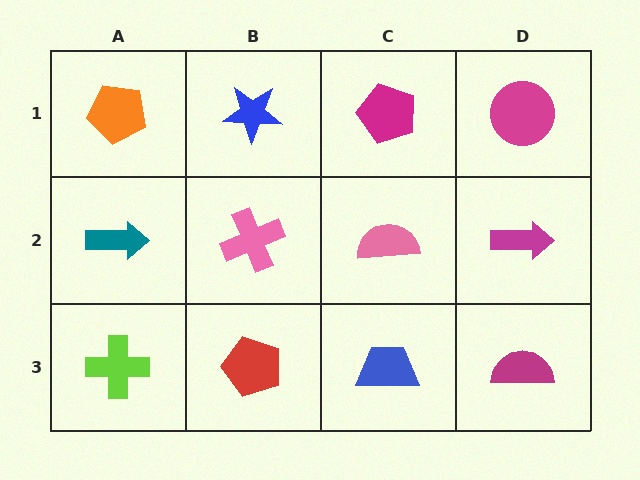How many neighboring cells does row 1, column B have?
3.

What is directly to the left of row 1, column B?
An orange pentagon.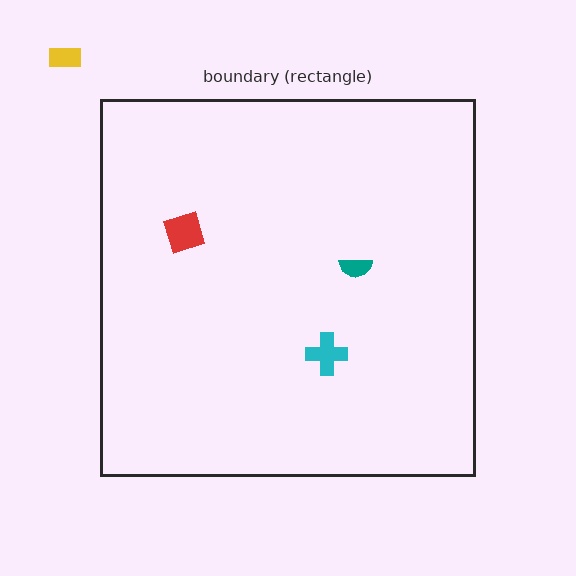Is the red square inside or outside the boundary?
Inside.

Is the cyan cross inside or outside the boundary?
Inside.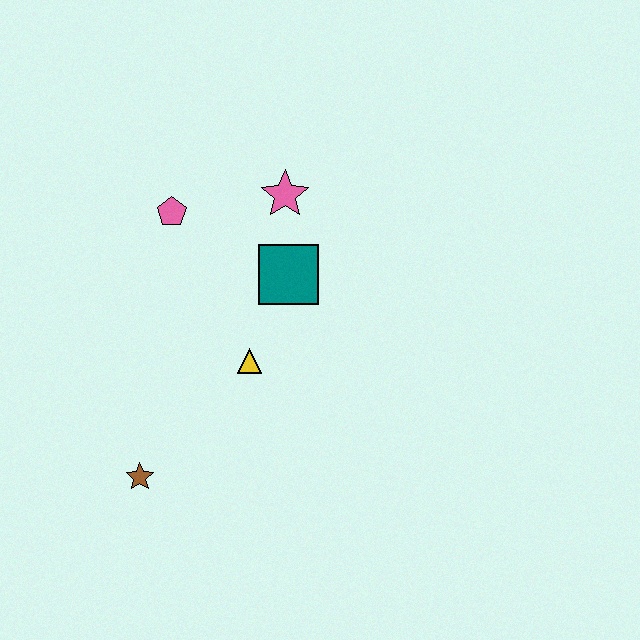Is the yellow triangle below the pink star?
Yes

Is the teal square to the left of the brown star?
No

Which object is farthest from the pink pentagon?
The brown star is farthest from the pink pentagon.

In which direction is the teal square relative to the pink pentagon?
The teal square is to the right of the pink pentagon.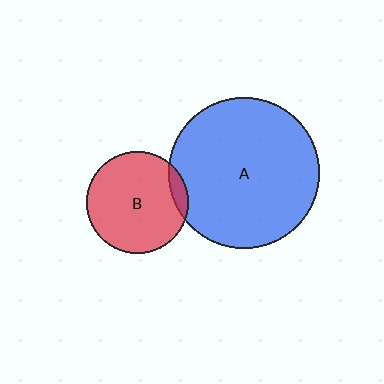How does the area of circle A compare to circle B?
Approximately 2.2 times.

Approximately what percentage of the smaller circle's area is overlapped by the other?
Approximately 10%.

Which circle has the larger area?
Circle A (blue).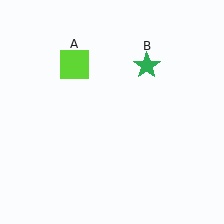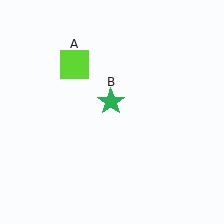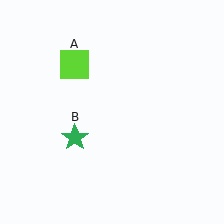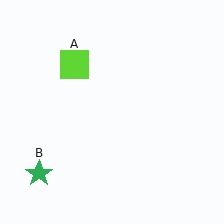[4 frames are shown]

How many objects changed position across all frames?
1 object changed position: green star (object B).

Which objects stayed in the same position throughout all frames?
Lime square (object A) remained stationary.